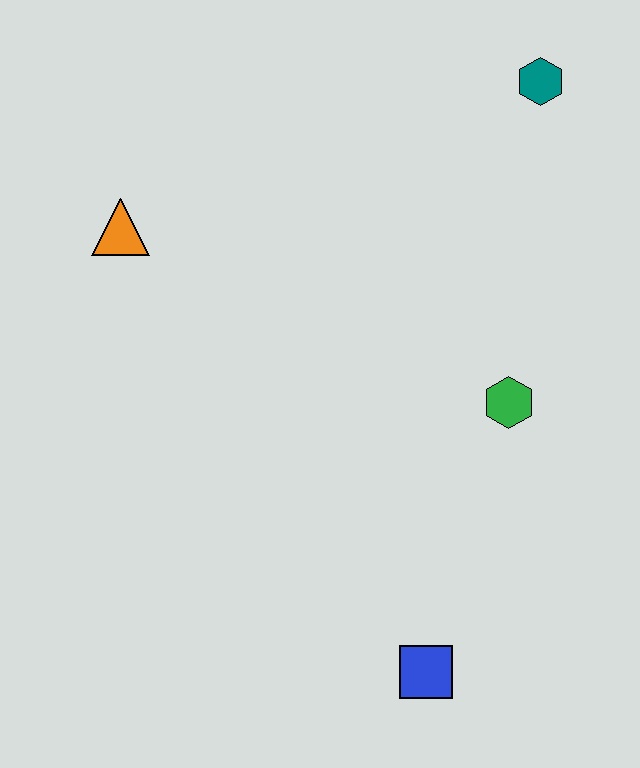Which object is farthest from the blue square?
The teal hexagon is farthest from the blue square.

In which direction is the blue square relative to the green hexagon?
The blue square is below the green hexagon.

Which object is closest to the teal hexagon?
The green hexagon is closest to the teal hexagon.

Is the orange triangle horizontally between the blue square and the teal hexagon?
No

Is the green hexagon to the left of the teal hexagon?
Yes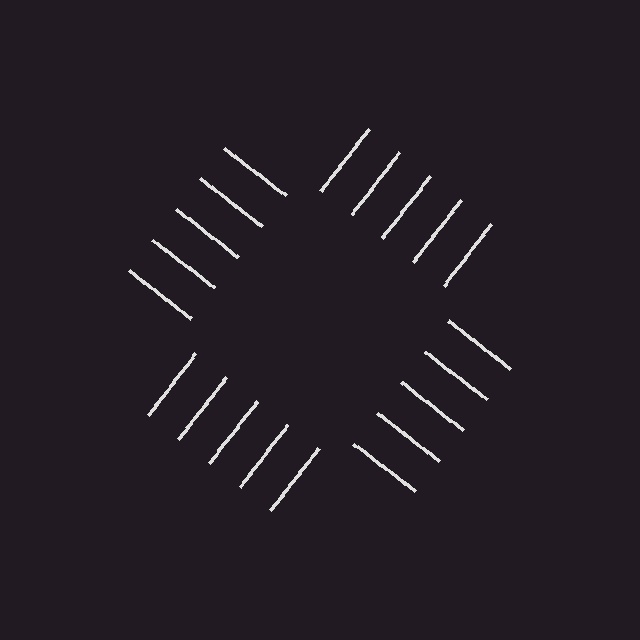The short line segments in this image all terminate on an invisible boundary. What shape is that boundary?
An illusory square — the line segments terminate on its edges but no continuous stroke is drawn.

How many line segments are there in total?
20 — 5 along each of the 4 edges.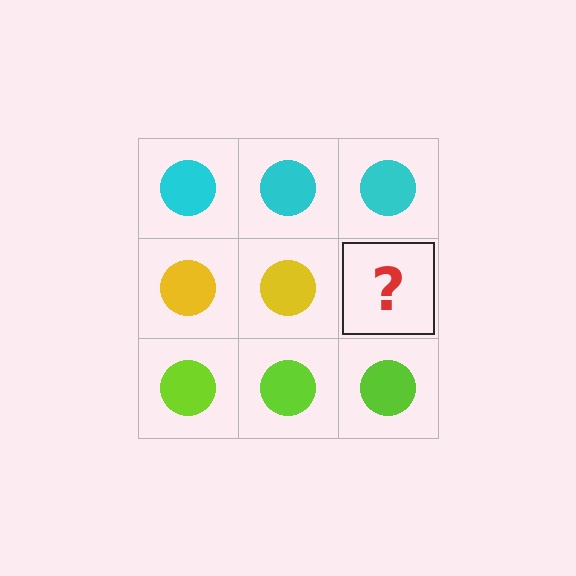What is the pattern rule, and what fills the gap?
The rule is that each row has a consistent color. The gap should be filled with a yellow circle.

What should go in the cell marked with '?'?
The missing cell should contain a yellow circle.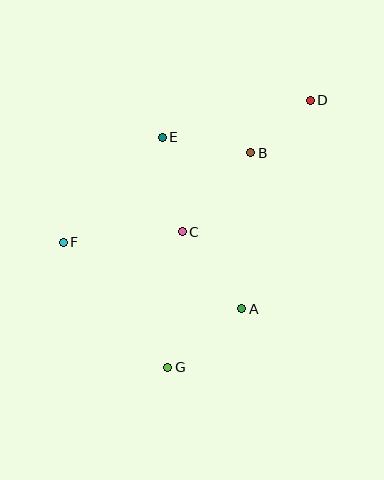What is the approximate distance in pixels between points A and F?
The distance between A and F is approximately 190 pixels.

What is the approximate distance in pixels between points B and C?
The distance between B and C is approximately 104 pixels.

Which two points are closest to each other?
Points B and D are closest to each other.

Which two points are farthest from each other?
Points D and G are farthest from each other.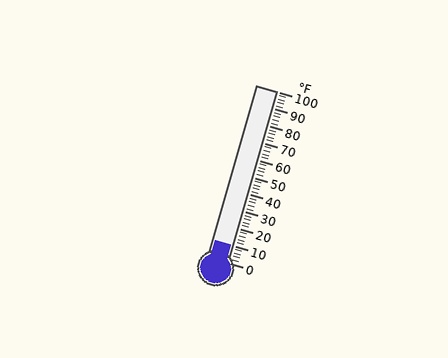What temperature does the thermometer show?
The thermometer shows approximately 10°F.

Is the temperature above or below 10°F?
The temperature is at 10°F.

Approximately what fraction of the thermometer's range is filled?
The thermometer is filled to approximately 10% of its range.